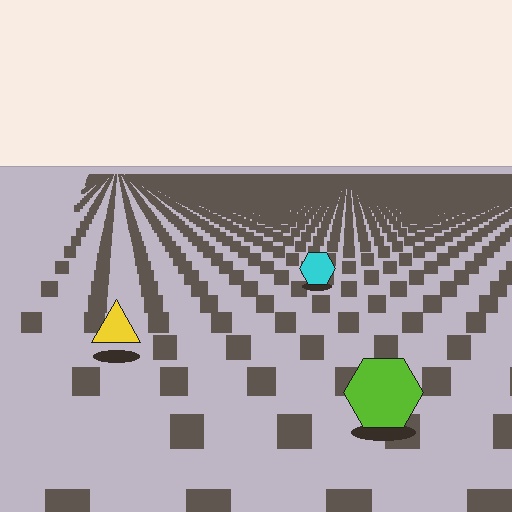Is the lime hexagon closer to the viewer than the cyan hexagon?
Yes. The lime hexagon is closer — you can tell from the texture gradient: the ground texture is coarser near it.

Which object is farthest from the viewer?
The cyan hexagon is farthest from the viewer. It appears smaller and the ground texture around it is denser.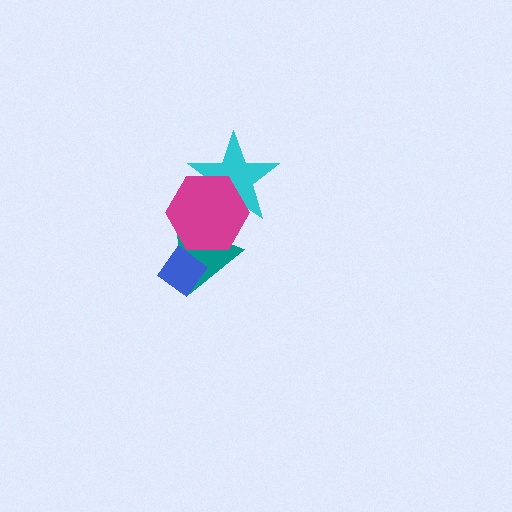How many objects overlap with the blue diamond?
1 object overlaps with the blue diamond.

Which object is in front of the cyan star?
The magenta hexagon is in front of the cyan star.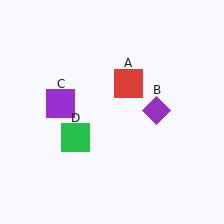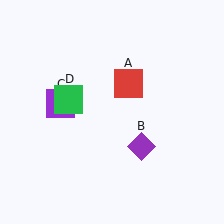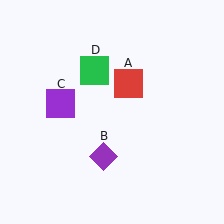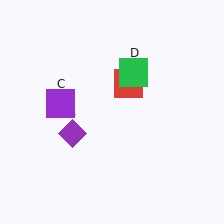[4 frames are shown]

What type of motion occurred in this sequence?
The purple diamond (object B), green square (object D) rotated clockwise around the center of the scene.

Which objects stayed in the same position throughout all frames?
Red square (object A) and purple square (object C) remained stationary.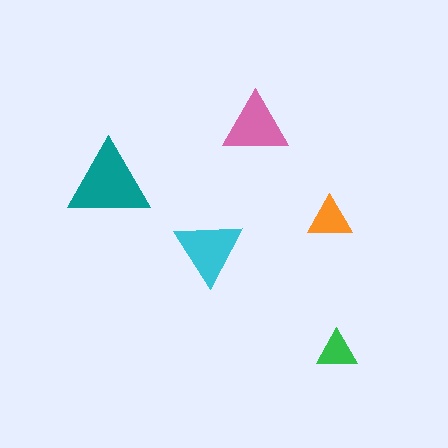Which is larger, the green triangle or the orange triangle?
The orange one.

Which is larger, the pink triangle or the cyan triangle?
The cyan one.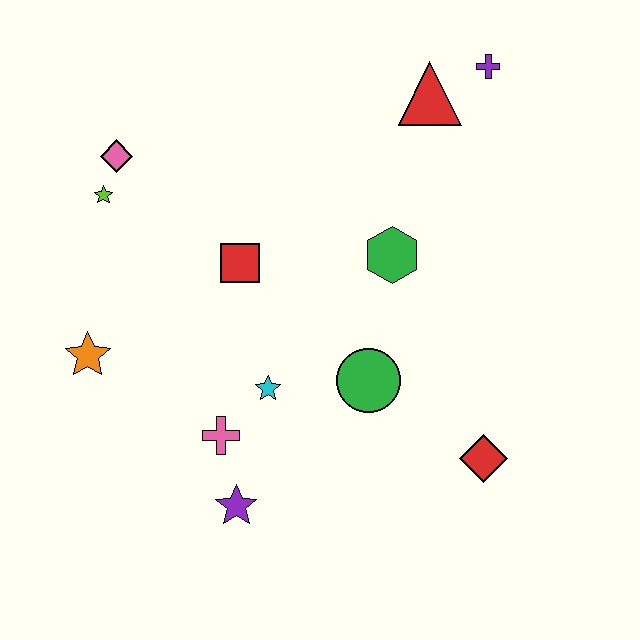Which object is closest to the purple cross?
The red triangle is closest to the purple cross.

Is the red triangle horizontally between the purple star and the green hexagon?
No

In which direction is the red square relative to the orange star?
The red square is to the right of the orange star.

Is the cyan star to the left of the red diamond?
Yes